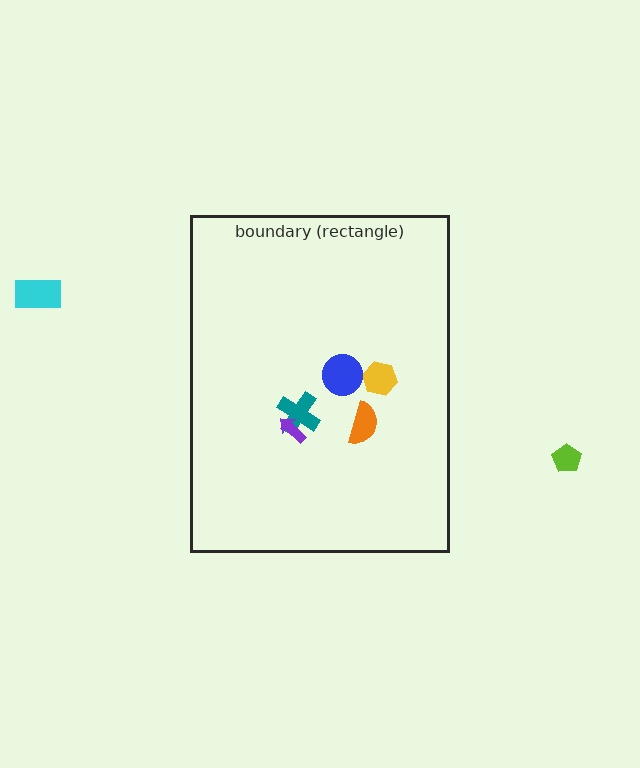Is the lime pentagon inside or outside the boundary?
Outside.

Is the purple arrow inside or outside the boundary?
Inside.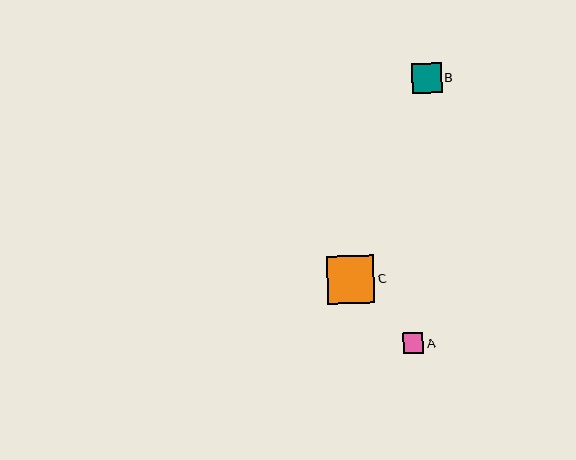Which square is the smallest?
Square A is the smallest with a size of approximately 21 pixels.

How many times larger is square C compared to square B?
Square C is approximately 1.6 times the size of square B.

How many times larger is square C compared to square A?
Square C is approximately 2.3 times the size of square A.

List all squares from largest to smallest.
From largest to smallest: C, B, A.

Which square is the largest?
Square C is the largest with a size of approximately 47 pixels.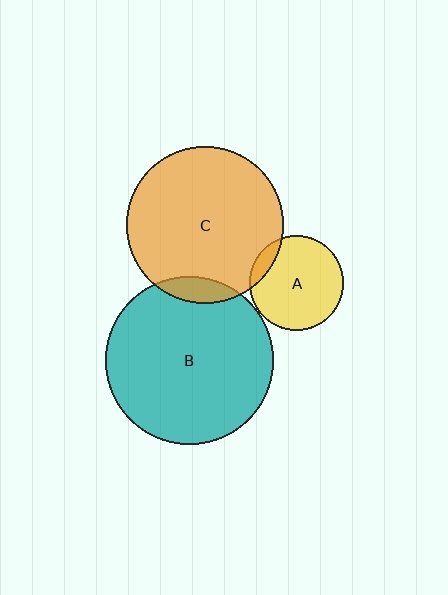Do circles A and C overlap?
Yes.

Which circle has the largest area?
Circle B (teal).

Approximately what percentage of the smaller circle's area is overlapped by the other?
Approximately 10%.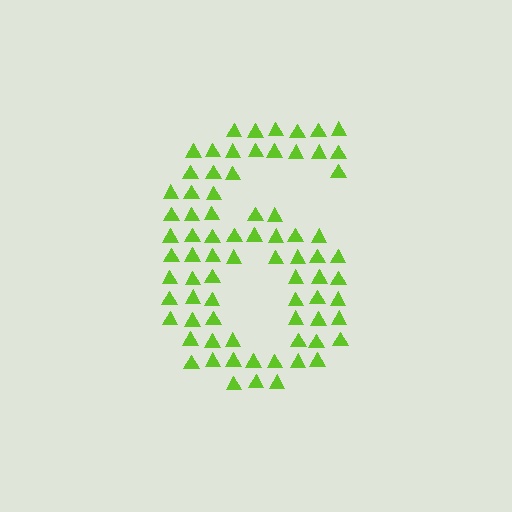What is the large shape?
The large shape is the digit 6.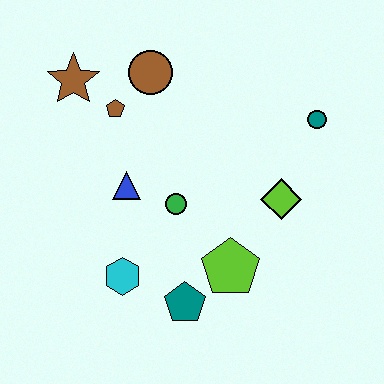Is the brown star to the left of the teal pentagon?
Yes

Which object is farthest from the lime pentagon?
The brown star is farthest from the lime pentagon.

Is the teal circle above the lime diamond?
Yes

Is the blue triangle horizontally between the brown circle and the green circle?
No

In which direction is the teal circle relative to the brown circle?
The teal circle is to the right of the brown circle.